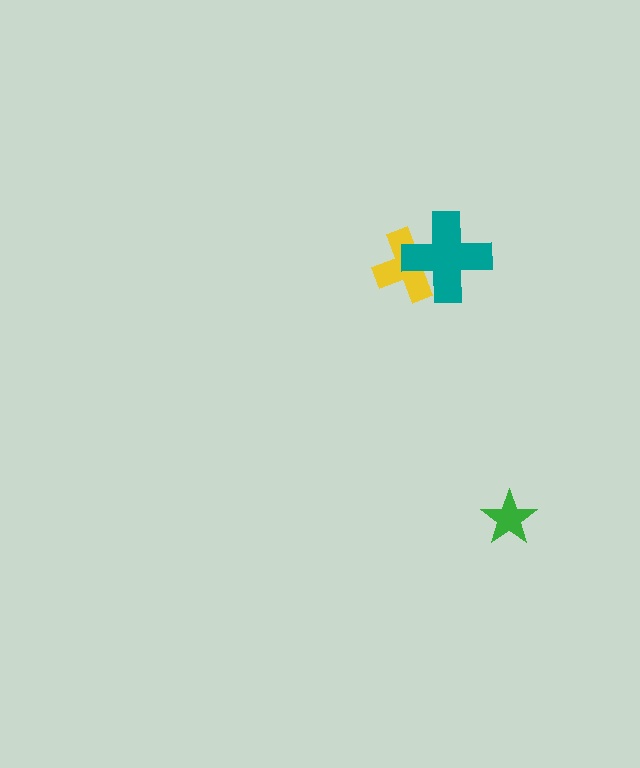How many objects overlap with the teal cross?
1 object overlaps with the teal cross.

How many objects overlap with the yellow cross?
1 object overlaps with the yellow cross.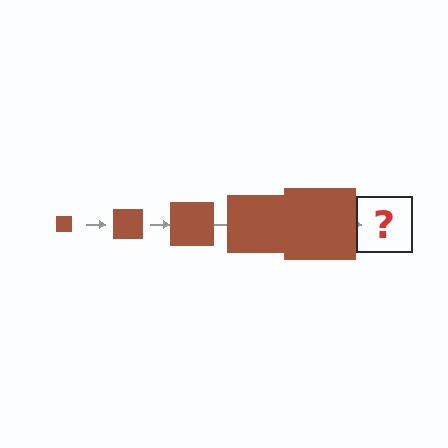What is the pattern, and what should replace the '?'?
The pattern is that the square gets progressively larger each step. The '?' should be a brown square, larger than the previous one.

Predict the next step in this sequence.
The next step is a brown square, larger than the previous one.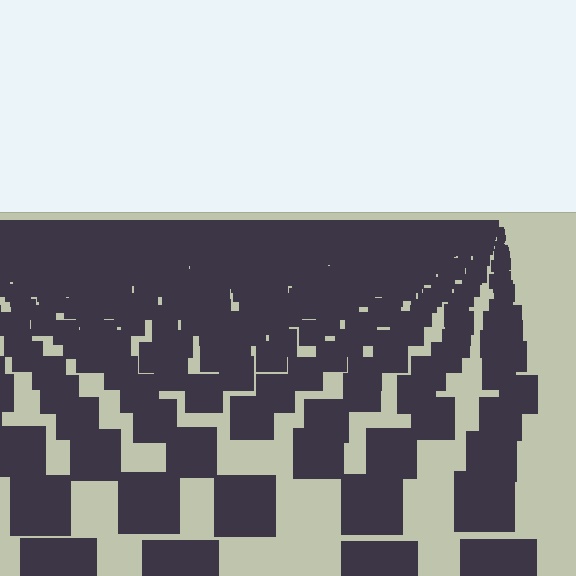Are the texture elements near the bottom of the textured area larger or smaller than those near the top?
Larger. Near the bottom, elements are closer to the viewer and appear at a bigger on-screen size.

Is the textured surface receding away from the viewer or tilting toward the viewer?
The surface is receding away from the viewer. Texture elements get smaller and denser toward the top.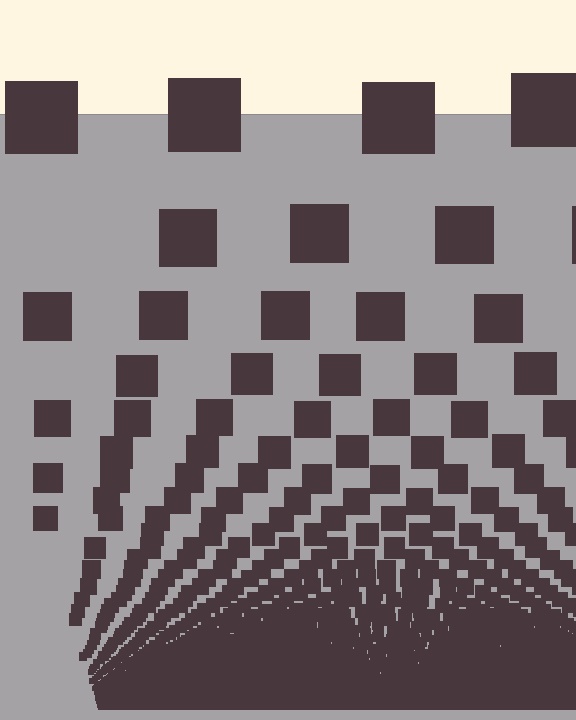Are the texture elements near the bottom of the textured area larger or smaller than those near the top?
Smaller. The gradient is inverted — elements near the bottom are smaller and denser.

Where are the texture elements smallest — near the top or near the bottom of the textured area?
Near the bottom.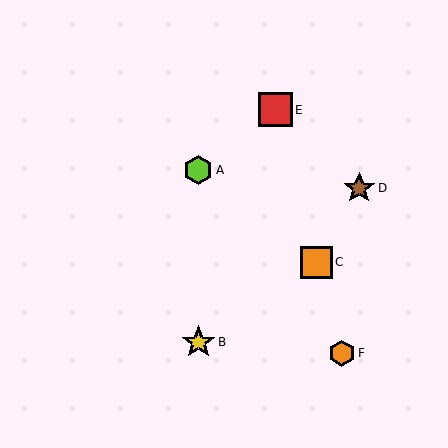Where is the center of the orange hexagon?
The center of the orange hexagon is at (342, 353).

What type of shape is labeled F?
Shape F is an orange hexagon.